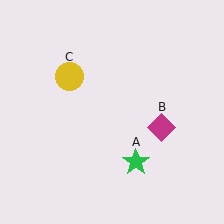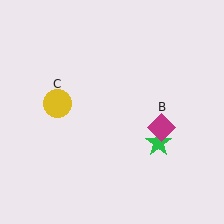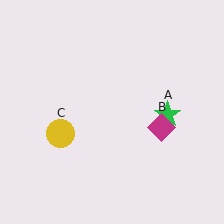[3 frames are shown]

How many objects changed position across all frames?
2 objects changed position: green star (object A), yellow circle (object C).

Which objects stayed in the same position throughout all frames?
Magenta diamond (object B) remained stationary.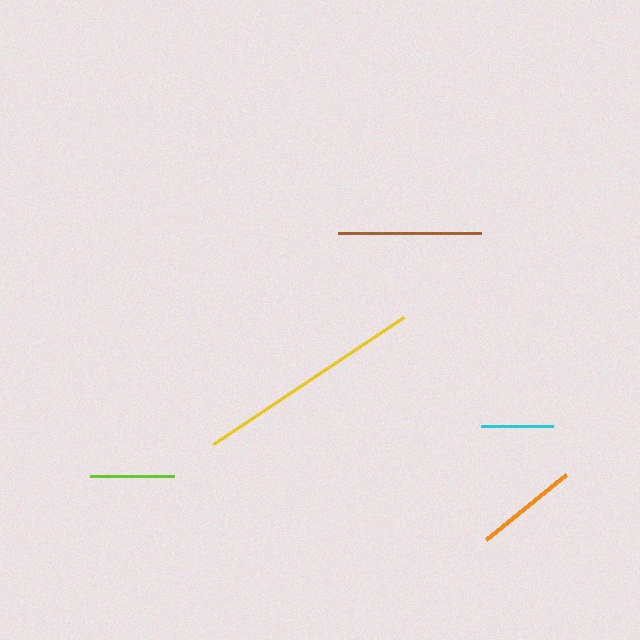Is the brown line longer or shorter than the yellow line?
The yellow line is longer than the brown line.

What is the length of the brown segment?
The brown segment is approximately 142 pixels long.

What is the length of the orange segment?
The orange segment is approximately 103 pixels long.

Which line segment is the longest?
The yellow line is the longest at approximately 229 pixels.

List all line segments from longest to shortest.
From longest to shortest: yellow, brown, orange, lime, cyan.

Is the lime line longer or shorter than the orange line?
The orange line is longer than the lime line.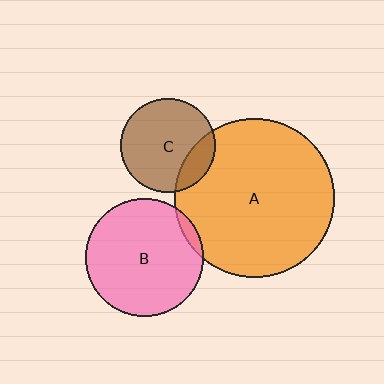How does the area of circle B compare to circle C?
Approximately 1.6 times.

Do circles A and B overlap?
Yes.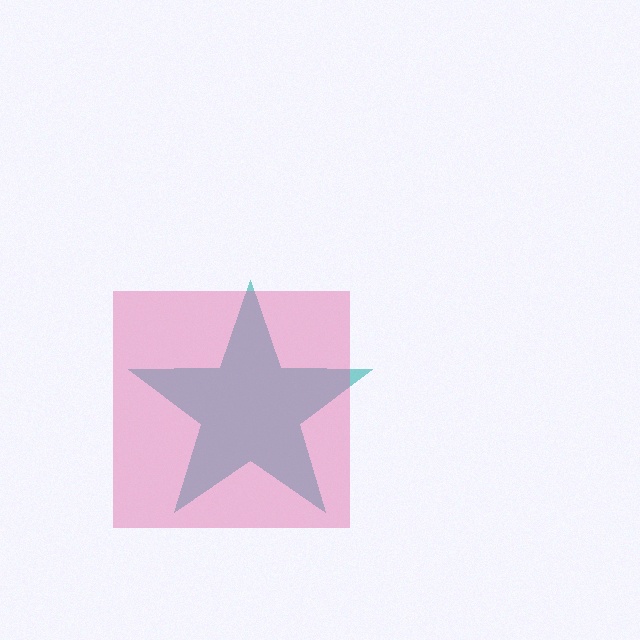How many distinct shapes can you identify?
There are 2 distinct shapes: a teal star, a pink square.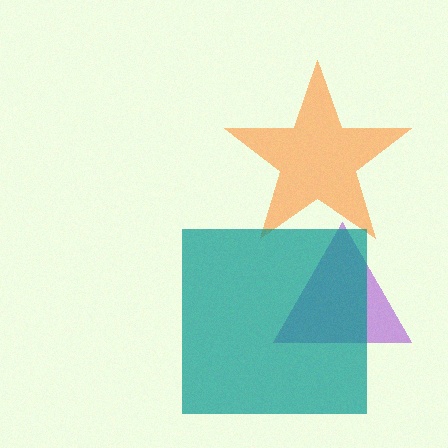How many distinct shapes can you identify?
There are 3 distinct shapes: a purple triangle, an orange star, a teal square.